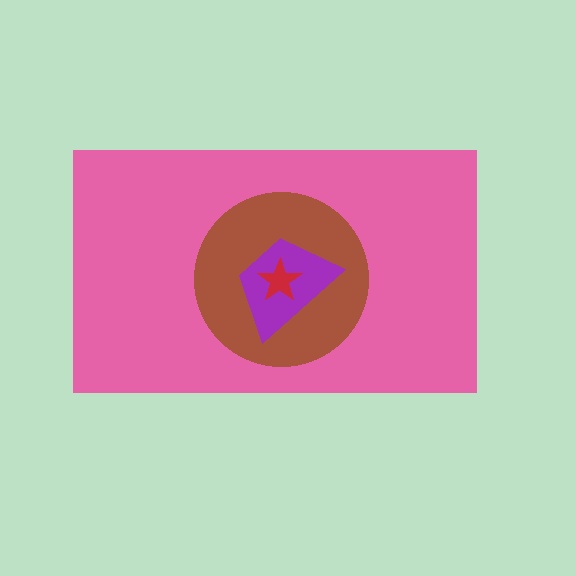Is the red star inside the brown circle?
Yes.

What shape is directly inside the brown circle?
The purple trapezoid.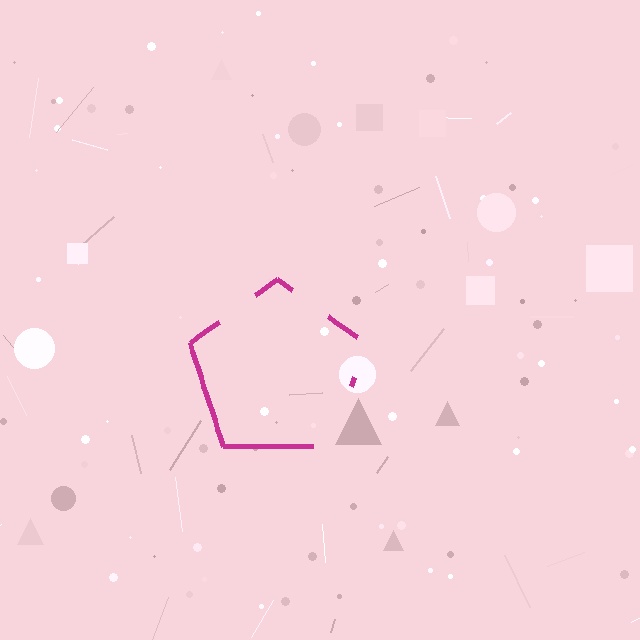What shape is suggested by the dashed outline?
The dashed outline suggests a pentagon.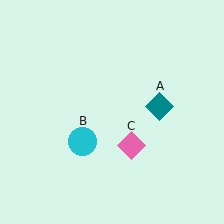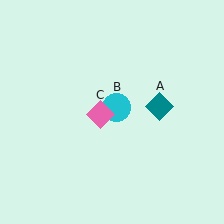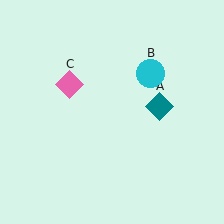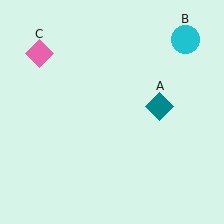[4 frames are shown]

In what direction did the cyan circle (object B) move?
The cyan circle (object B) moved up and to the right.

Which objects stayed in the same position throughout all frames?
Teal diamond (object A) remained stationary.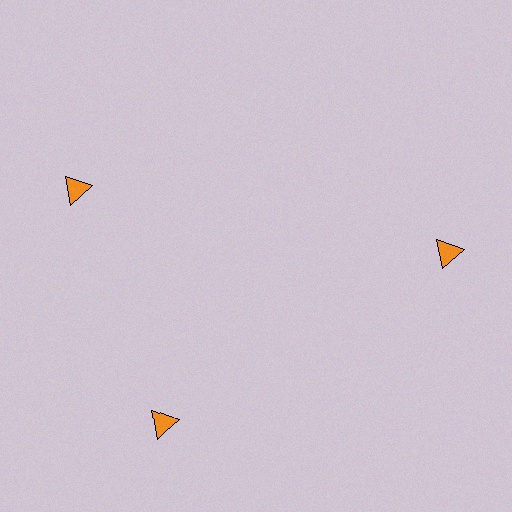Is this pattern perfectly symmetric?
No. The 3 orange triangles are arranged in a ring, but one element near the 11 o'clock position is rotated out of alignment along the ring, breaking the 3-fold rotational symmetry.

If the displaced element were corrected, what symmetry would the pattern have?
It would have 3-fold rotational symmetry — the pattern would map onto itself every 120 degrees.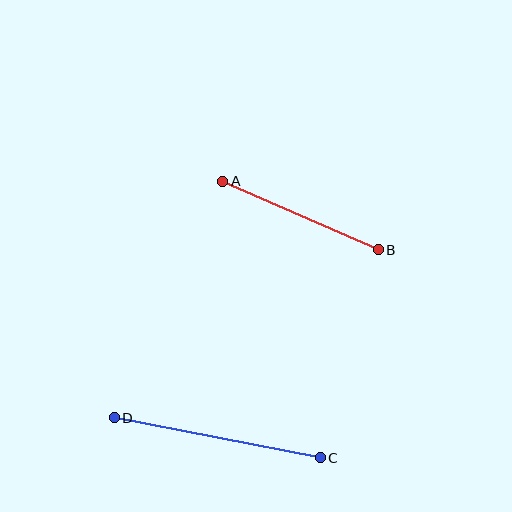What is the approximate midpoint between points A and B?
The midpoint is at approximately (300, 216) pixels.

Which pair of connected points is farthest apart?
Points C and D are farthest apart.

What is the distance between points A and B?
The distance is approximately 170 pixels.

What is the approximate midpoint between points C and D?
The midpoint is at approximately (217, 438) pixels.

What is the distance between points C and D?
The distance is approximately 210 pixels.